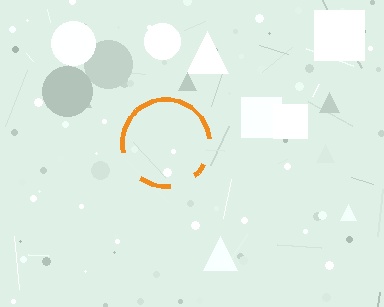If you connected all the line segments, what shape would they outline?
They would outline a circle.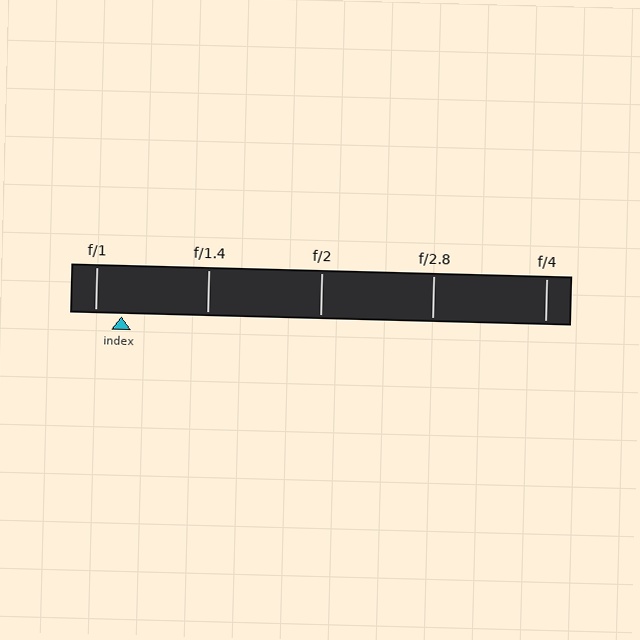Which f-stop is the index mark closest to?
The index mark is closest to f/1.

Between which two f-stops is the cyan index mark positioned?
The index mark is between f/1 and f/1.4.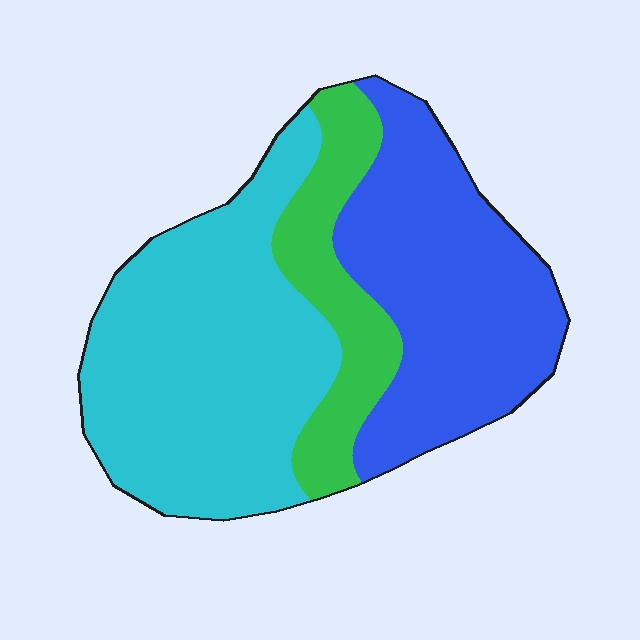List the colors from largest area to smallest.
From largest to smallest: cyan, blue, green.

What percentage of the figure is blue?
Blue covers about 35% of the figure.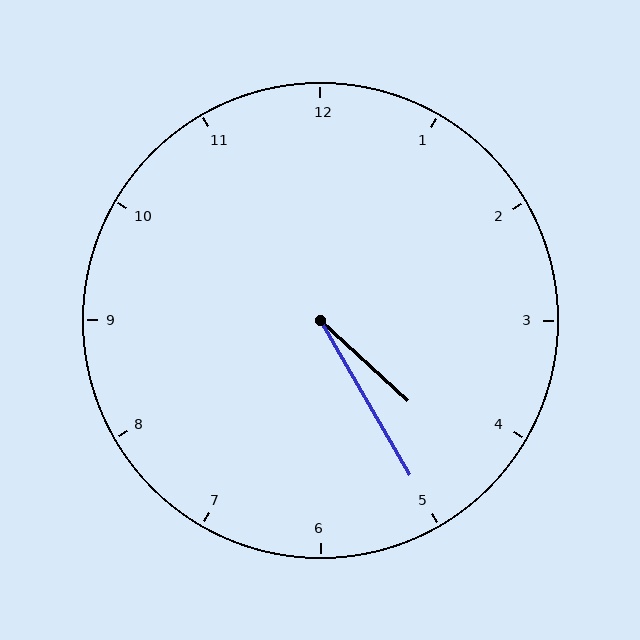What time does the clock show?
4:25.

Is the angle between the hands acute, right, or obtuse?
It is acute.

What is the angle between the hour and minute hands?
Approximately 18 degrees.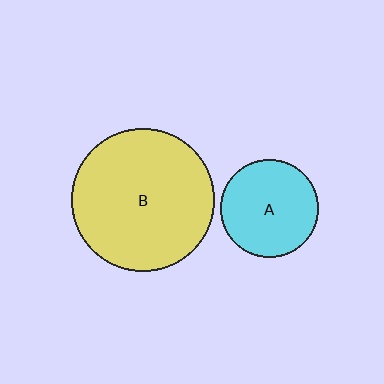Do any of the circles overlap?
No, none of the circles overlap.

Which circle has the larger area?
Circle B (yellow).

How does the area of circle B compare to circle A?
Approximately 2.1 times.